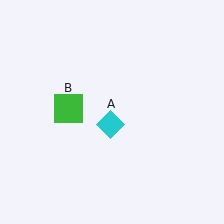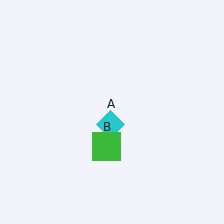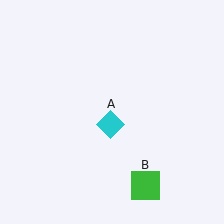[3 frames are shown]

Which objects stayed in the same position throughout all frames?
Cyan diamond (object A) remained stationary.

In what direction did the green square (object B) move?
The green square (object B) moved down and to the right.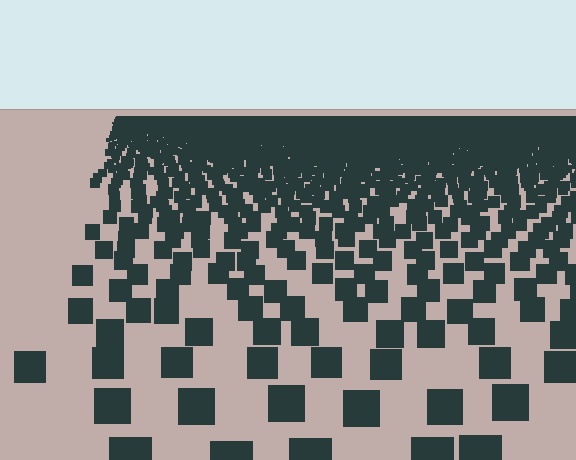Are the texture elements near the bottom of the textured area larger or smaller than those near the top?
Larger. Near the bottom, elements are closer to the viewer and appear at a bigger on-screen size.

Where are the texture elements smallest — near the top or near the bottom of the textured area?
Near the top.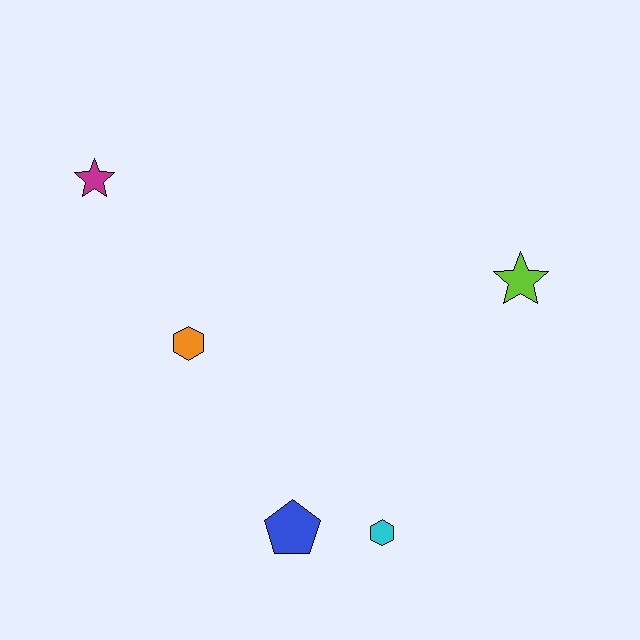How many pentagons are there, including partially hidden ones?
There is 1 pentagon.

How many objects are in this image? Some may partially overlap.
There are 5 objects.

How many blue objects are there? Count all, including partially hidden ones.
There is 1 blue object.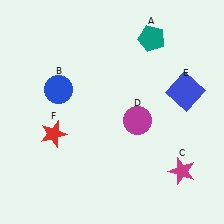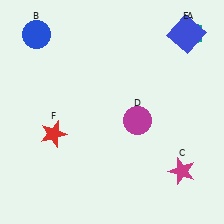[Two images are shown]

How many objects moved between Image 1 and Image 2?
3 objects moved between the two images.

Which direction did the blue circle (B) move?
The blue circle (B) moved up.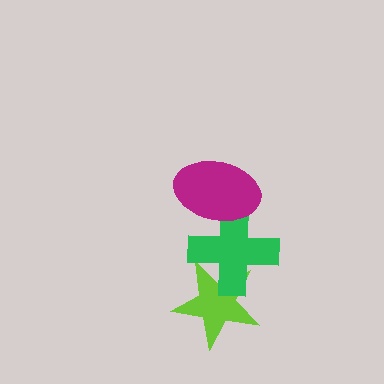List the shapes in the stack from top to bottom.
From top to bottom: the magenta ellipse, the green cross, the lime star.